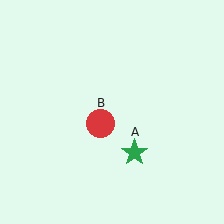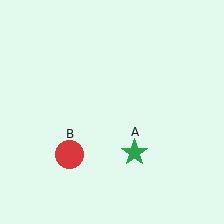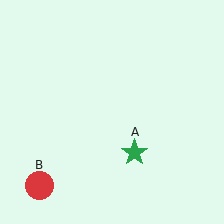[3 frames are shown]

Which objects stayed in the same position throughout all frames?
Green star (object A) remained stationary.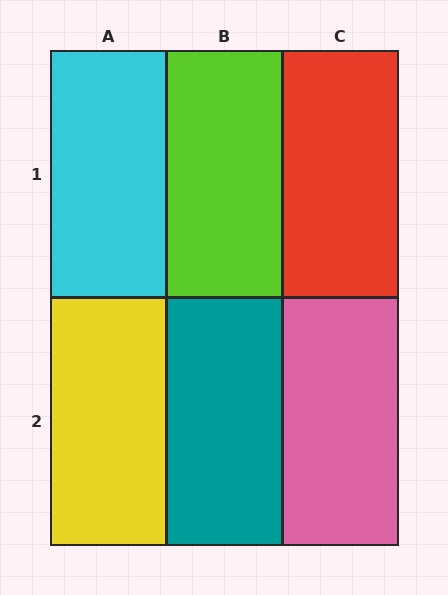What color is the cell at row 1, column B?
Lime.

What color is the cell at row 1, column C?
Red.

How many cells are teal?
1 cell is teal.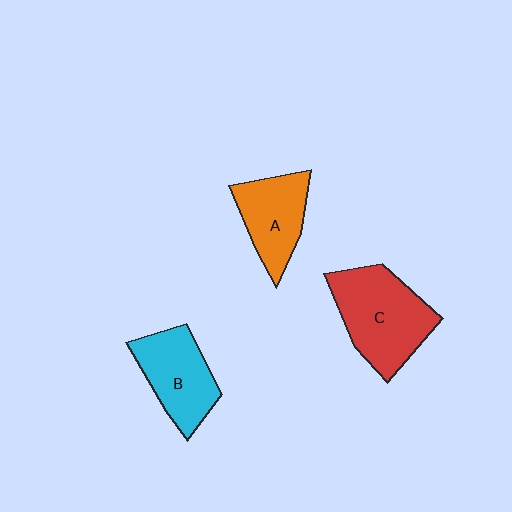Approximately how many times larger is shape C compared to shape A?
Approximately 1.5 times.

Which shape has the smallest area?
Shape A (orange).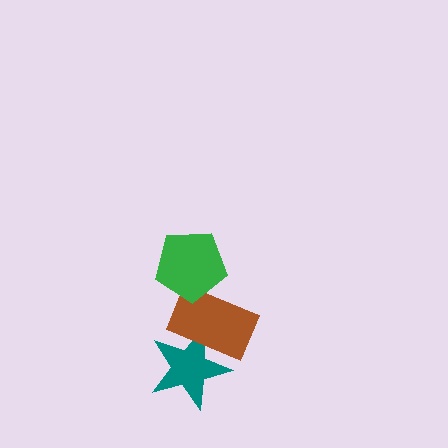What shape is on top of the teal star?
The brown rectangle is on top of the teal star.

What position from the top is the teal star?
The teal star is 3rd from the top.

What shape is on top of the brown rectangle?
The green pentagon is on top of the brown rectangle.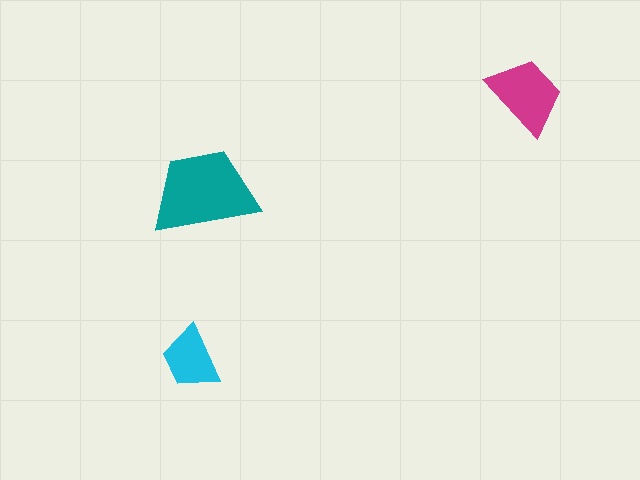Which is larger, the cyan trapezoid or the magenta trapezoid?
The magenta one.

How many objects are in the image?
There are 3 objects in the image.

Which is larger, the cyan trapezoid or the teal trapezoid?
The teal one.